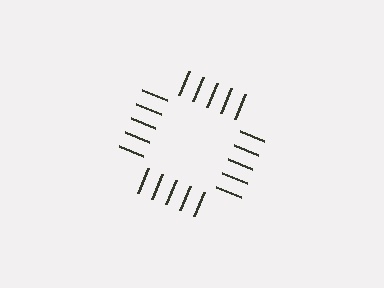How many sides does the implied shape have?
4 sides — the line-ends trace a square.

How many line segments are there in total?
20 — 5 along each of the 4 edges.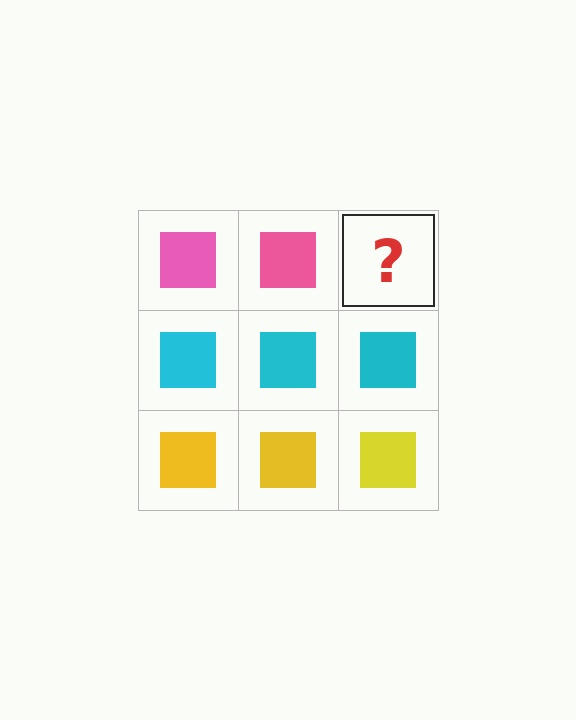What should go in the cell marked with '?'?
The missing cell should contain a pink square.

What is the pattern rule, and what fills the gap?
The rule is that each row has a consistent color. The gap should be filled with a pink square.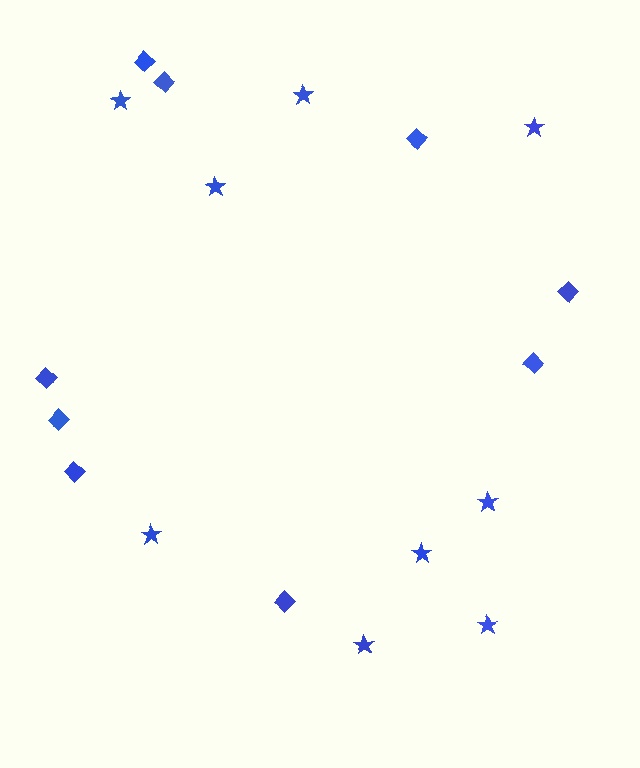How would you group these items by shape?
There are 2 groups: one group of diamonds (9) and one group of stars (9).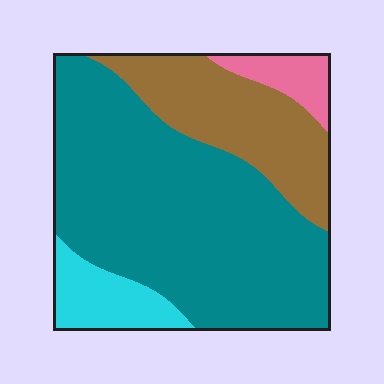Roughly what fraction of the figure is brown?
Brown covers 23% of the figure.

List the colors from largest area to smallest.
From largest to smallest: teal, brown, cyan, pink.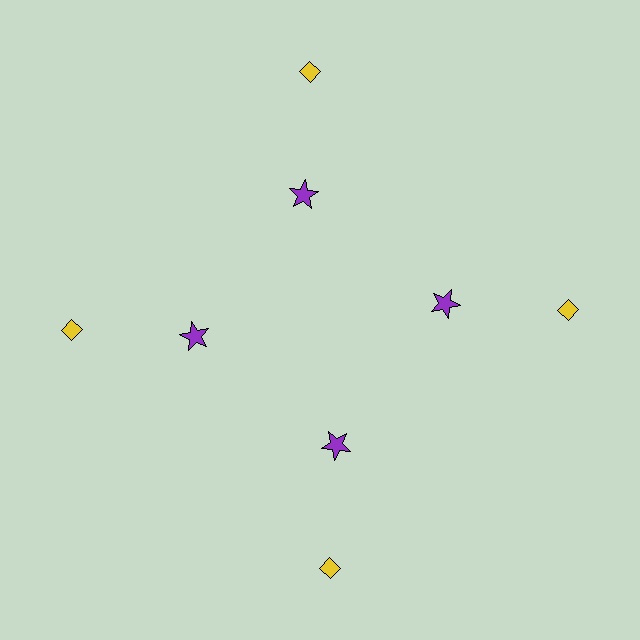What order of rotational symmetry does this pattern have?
This pattern has 4-fold rotational symmetry.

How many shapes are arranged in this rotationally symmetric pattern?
There are 8 shapes, arranged in 4 groups of 2.